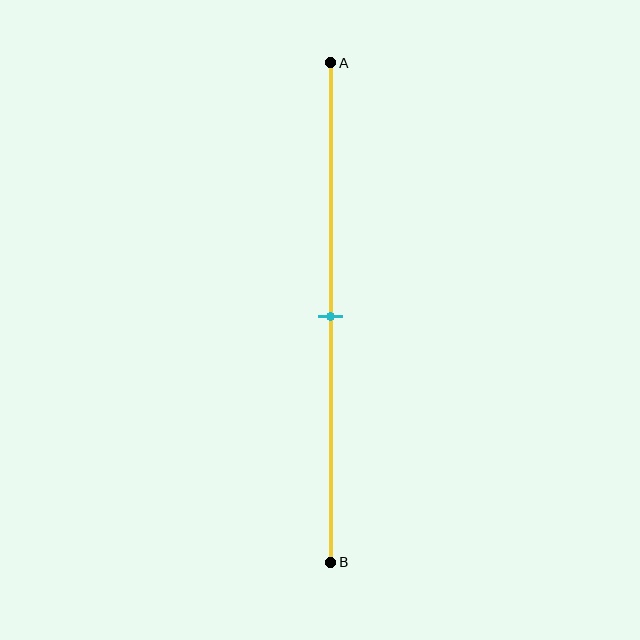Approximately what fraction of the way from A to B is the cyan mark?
The cyan mark is approximately 50% of the way from A to B.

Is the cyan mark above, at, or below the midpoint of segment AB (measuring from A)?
The cyan mark is approximately at the midpoint of segment AB.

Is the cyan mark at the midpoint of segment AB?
Yes, the mark is approximately at the midpoint.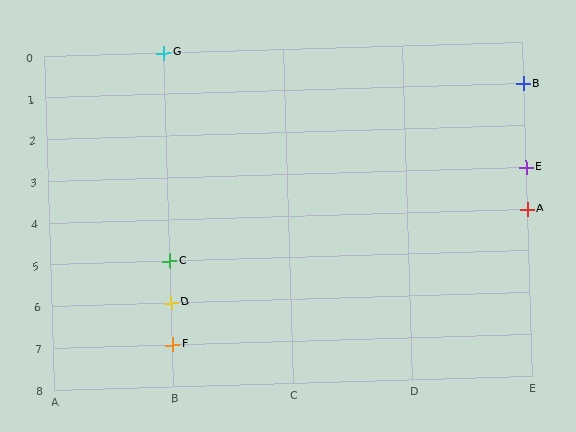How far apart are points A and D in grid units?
Points A and D are 3 columns and 2 rows apart (about 3.6 grid units diagonally).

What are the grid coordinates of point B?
Point B is at grid coordinates (E, 1).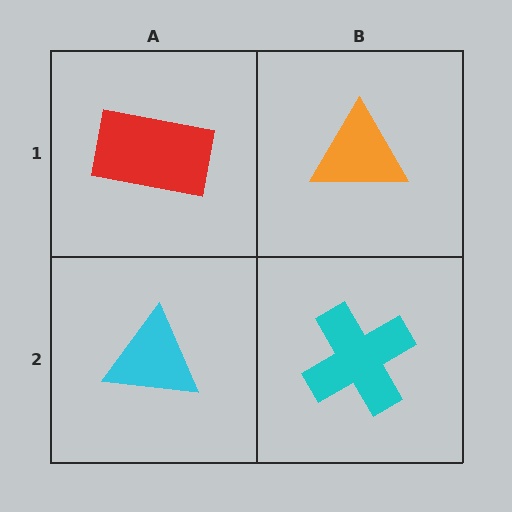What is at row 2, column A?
A cyan triangle.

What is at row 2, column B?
A cyan cross.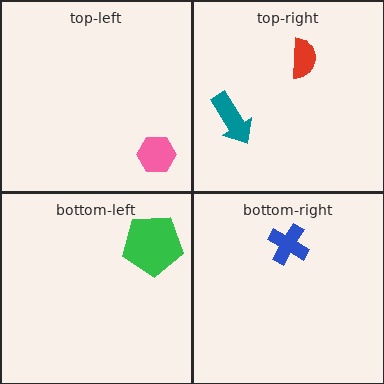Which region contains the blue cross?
The bottom-right region.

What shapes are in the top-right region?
The red semicircle, the teal arrow.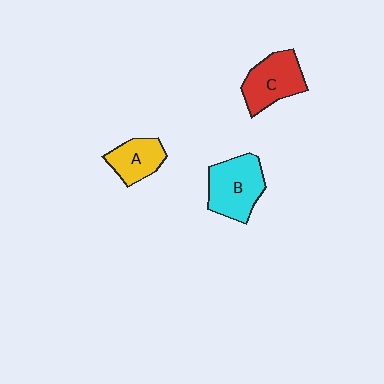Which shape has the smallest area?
Shape A (yellow).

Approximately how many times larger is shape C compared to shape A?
Approximately 1.3 times.